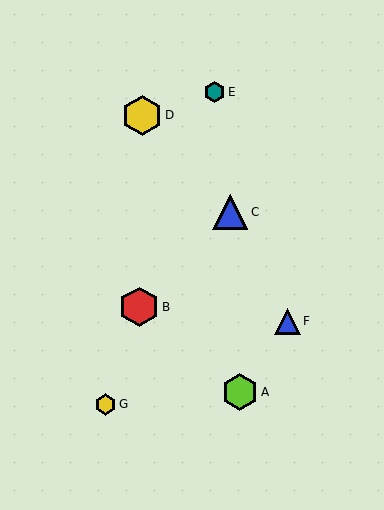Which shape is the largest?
The yellow hexagon (labeled D) is the largest.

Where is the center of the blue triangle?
The center of the blue triangle is at (230, 212).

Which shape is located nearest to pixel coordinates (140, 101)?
The yellow hexagon (labeled D) at (142, 115) is nearest to that location.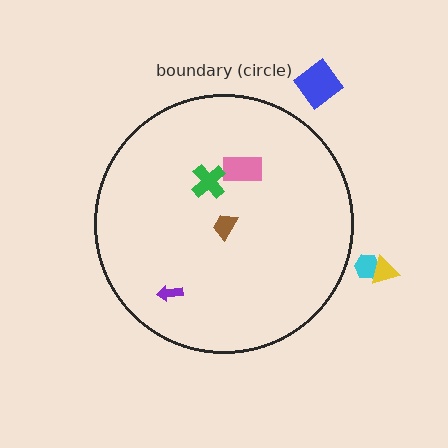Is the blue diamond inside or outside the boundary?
Outside.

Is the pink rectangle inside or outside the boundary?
Inside.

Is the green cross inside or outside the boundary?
Inside.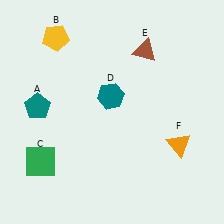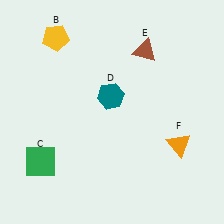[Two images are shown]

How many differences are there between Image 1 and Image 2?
There is 1 difference between the two images.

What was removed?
The teal pentagon (A) was removed in Image 2.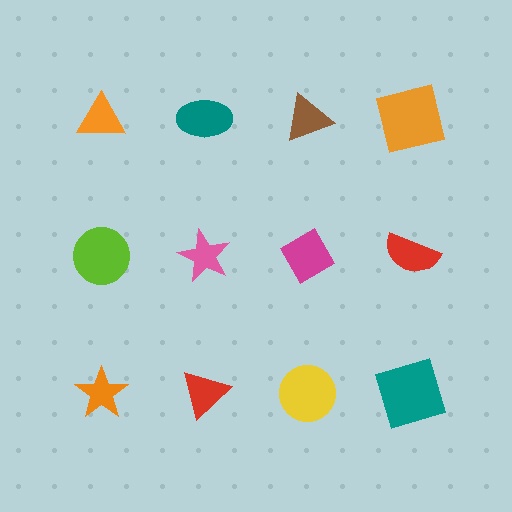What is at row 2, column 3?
A magenta diamond.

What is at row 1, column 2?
A teal ellipse.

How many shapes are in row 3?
4 shapes.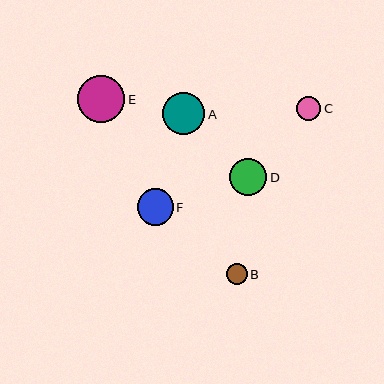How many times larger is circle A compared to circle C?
Circle A is approximately 1.8 times the size of circle C.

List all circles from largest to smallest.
From largest to smallest: E, A, D, F, C, B.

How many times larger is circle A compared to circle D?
Circle A is approximately 1.1 times the size of circle D.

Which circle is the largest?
Circle E is the largest with a size of approximately 47 pixels.